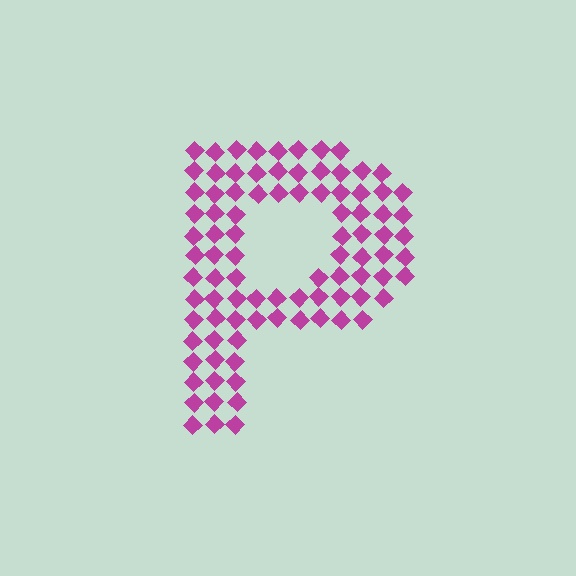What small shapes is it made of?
It is made of small diamonds.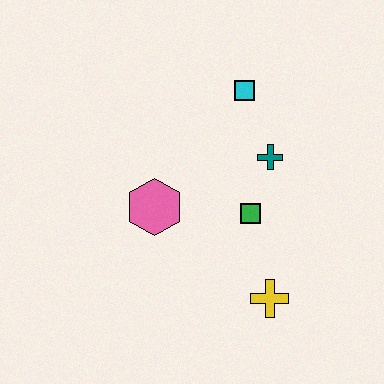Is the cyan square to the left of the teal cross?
Yes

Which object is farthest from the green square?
The cyan square is farthest from the green square.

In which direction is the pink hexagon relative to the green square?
The pink hexagon is to the left of the green square.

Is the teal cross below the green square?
No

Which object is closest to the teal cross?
The green square is closest to the teal cross.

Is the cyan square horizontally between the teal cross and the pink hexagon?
Yes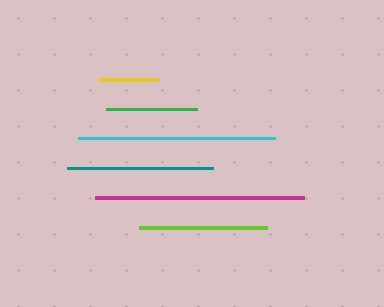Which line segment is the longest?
The magenta line is the longest at approximately 210 pixels.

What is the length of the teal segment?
The teal segment is approximately 146 pixels long.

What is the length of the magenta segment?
The magenta segment is approximately 210 pixels long.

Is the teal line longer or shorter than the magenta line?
The magenta line is longer than the teal line.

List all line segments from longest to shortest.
From longest to shortest: magenta, cyan, teal, lime, green, yellow.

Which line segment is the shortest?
The yellow line is the shortest at approximately 60 pixels.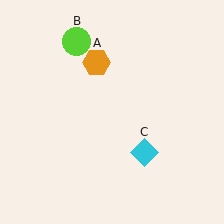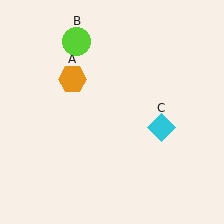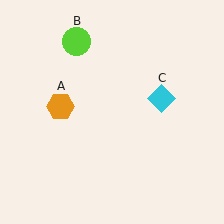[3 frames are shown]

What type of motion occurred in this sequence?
The orange hexagon (object A), cyan diamond (object C) rotated counterclockwise around the center of the scene.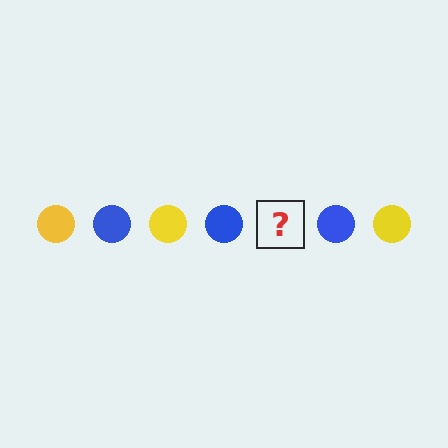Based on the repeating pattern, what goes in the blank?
The blank should be a yellow circle.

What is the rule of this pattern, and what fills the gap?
The rule is that the pattern cycles through yellow, blue circles. The gap should be filled with a yellow circle.